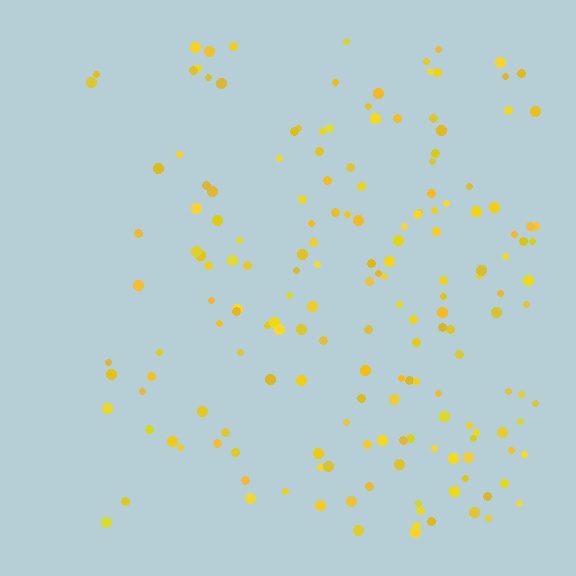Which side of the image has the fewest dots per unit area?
The left.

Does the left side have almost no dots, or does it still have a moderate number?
Still a moderate number, just noticeably fewer than the right.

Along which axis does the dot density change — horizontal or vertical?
Horizontal.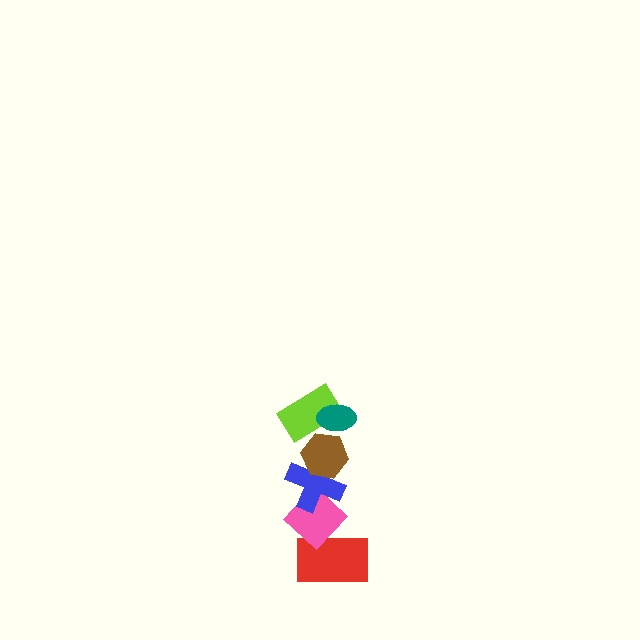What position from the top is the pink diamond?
The pink diamond is 5th from the top.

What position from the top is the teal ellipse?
The teal ellipse is 1st from the top.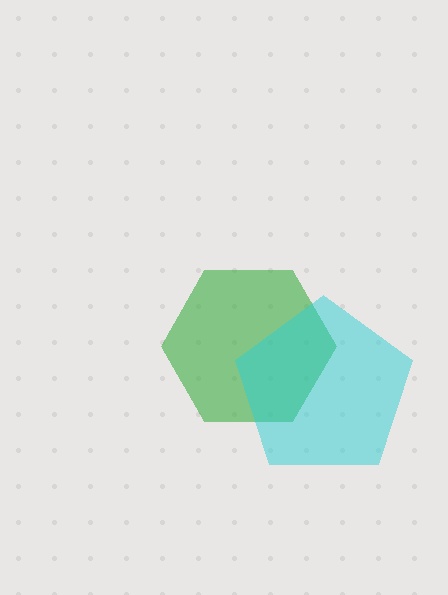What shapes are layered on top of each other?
The layered shapes are: a green hexagon, a cyan pentagon.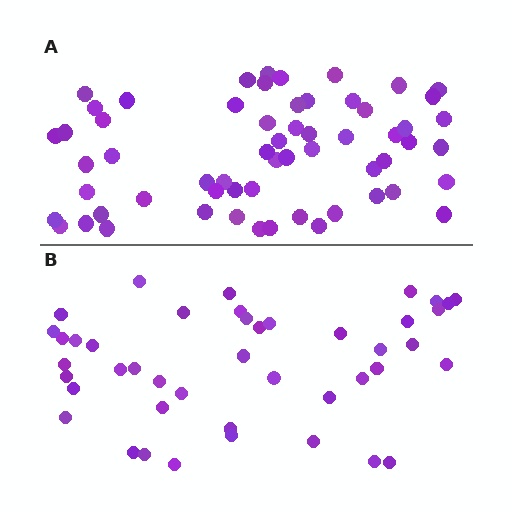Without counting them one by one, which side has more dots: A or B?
Region A (the top region) has more dots.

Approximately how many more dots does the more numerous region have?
Region A has approximately 15 more dots than region B.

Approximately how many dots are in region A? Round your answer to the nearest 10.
About 60 dots.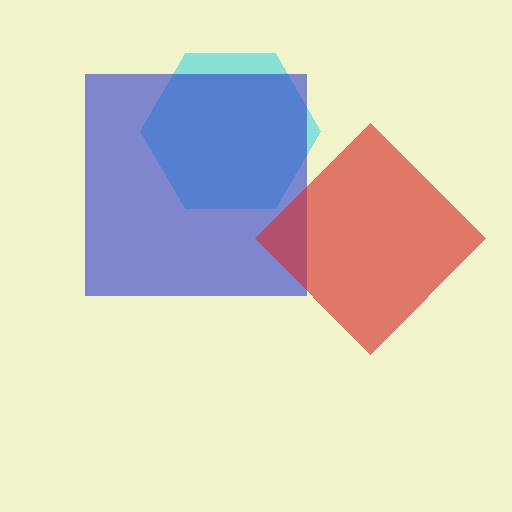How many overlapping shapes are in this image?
There are 3 overlapping shapes in the image.